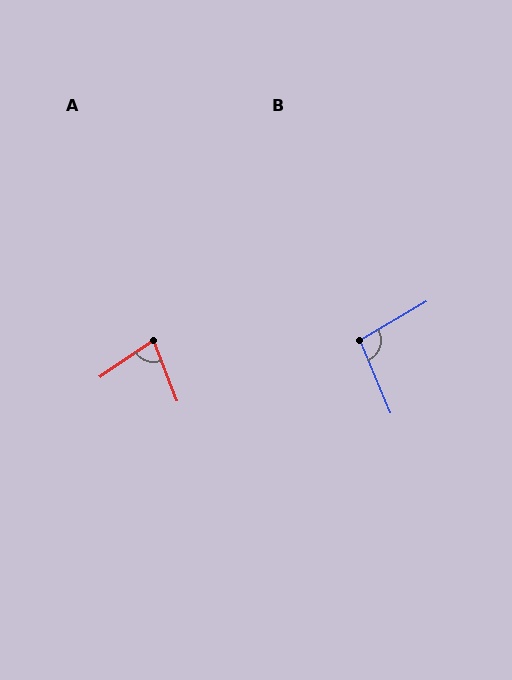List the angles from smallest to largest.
A (77°), B (97°).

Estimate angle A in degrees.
Approximately 77 degrees.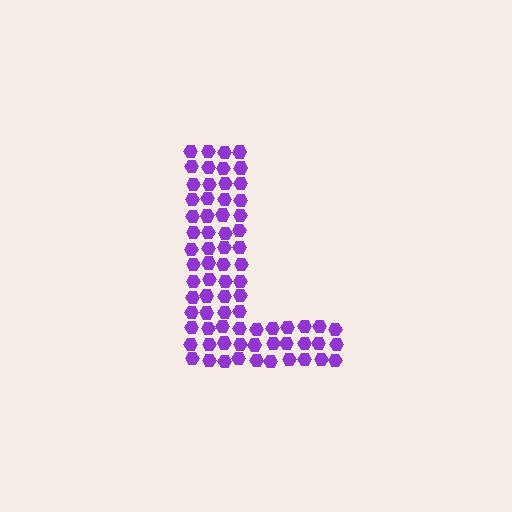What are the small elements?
The small elements are hexagons.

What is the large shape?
The large shape is the letter L.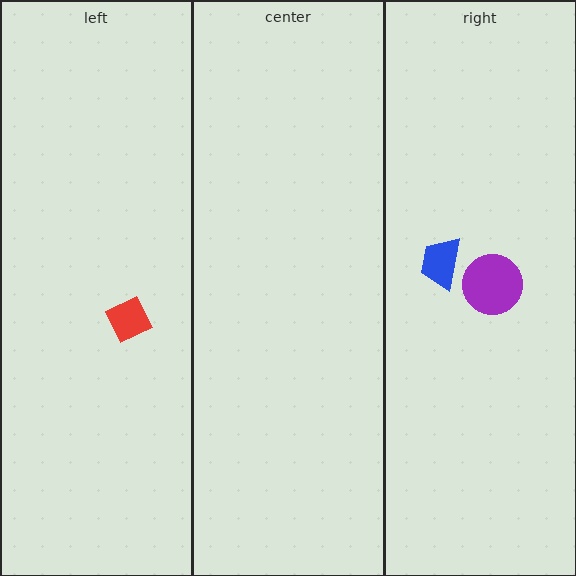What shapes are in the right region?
The purple circle, the blue trapezoid.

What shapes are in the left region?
The red diamond.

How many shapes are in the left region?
1.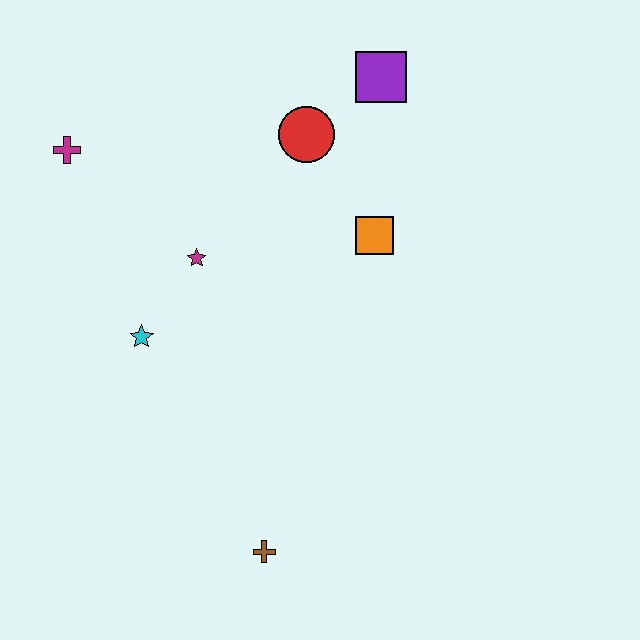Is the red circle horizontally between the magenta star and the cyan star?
No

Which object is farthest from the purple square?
The brown cross is farthest from the purple square.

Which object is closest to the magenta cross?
The magenta star is closest to the magenta cross.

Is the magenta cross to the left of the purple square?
Yes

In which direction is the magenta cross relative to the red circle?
The magenta cross is to the left of the red circle.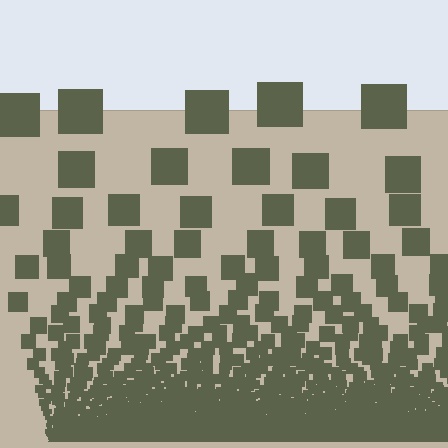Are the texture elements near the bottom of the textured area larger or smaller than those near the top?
Smaller. The gradient is inverted — elements near the bottom are smaller and denser.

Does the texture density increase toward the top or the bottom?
Density increases toward the bottom.